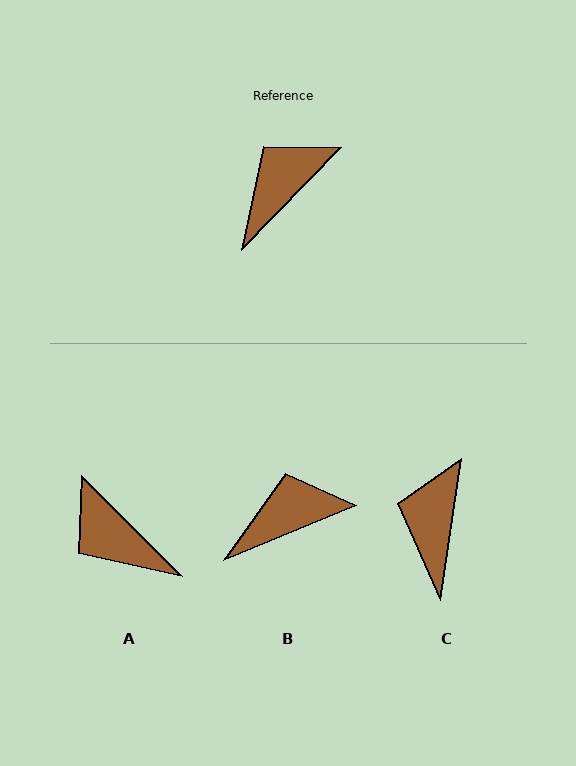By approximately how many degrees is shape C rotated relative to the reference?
Approximately 36 degrees counter-clockwise.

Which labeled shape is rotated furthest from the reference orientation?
A, about 89 degrees away.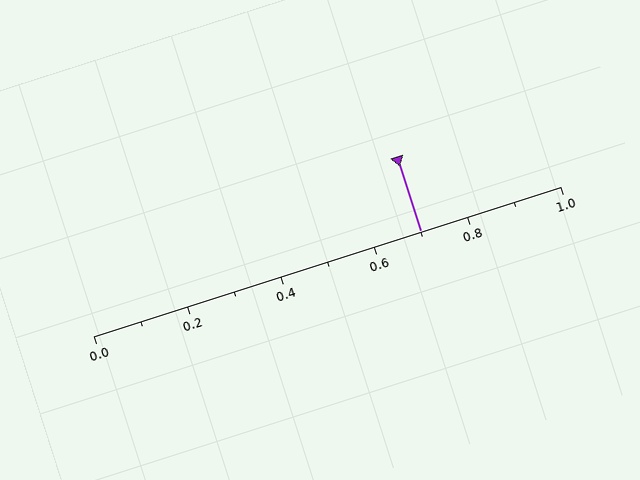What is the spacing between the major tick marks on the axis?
The major ticks are spaced 0.2 apart.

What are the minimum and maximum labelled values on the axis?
The axis runs from 0.0 to 1.0.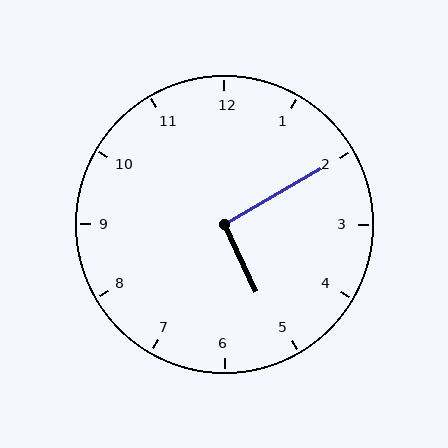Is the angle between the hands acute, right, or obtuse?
It is right.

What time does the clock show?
5:10.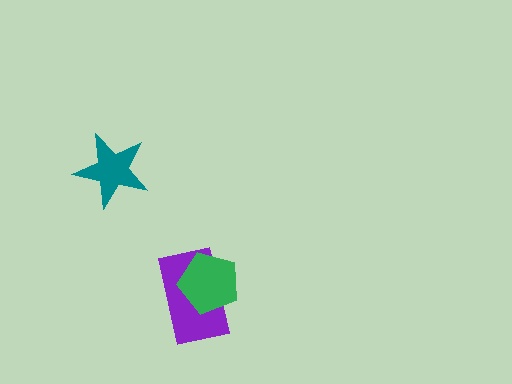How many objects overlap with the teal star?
0 objects overlap with the teal star.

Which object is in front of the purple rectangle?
The green pentagon is in front of the purple rectangle.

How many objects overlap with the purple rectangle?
1 object overlaps with the purple rectangle.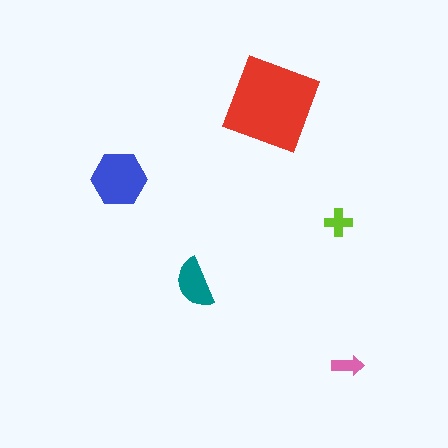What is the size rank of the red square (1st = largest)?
1st.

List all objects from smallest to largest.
The pink arrow, the lime cross, the teal semicircle, the blue hexagon, the red square.